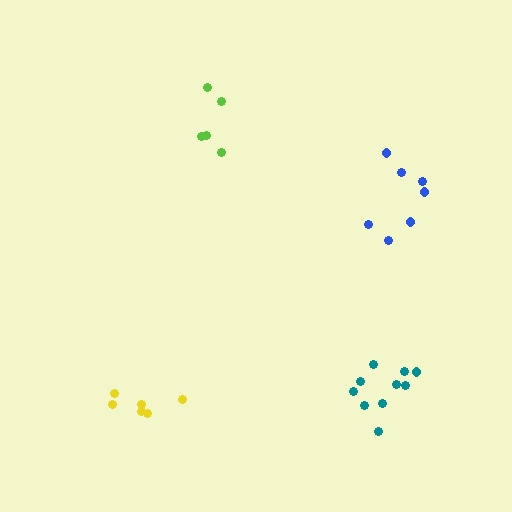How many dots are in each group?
Group 1: 10 dots, Group 2: 6 dots, Group 3: 7 dots, Group 4: 5 dots (28 total).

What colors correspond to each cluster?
The clusters are colored: teal, yellow, blue, lime.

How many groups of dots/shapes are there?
There are 4 groups.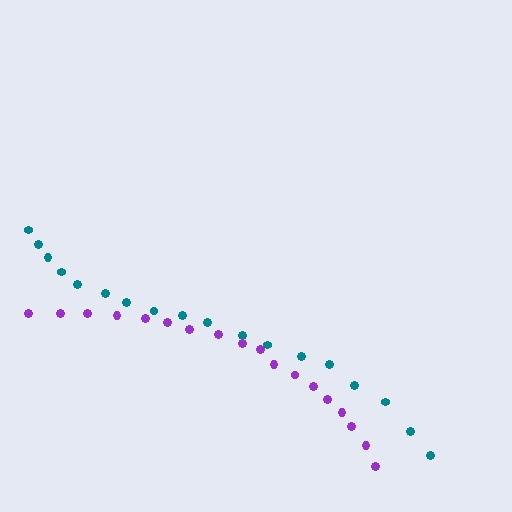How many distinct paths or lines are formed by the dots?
There are 2 distinct paths.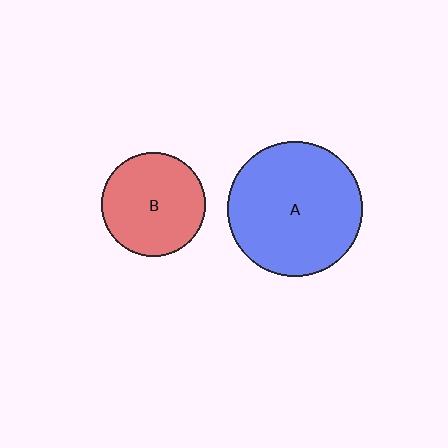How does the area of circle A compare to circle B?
Approximately 1.7 times.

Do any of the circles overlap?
No, none of the circles overlap.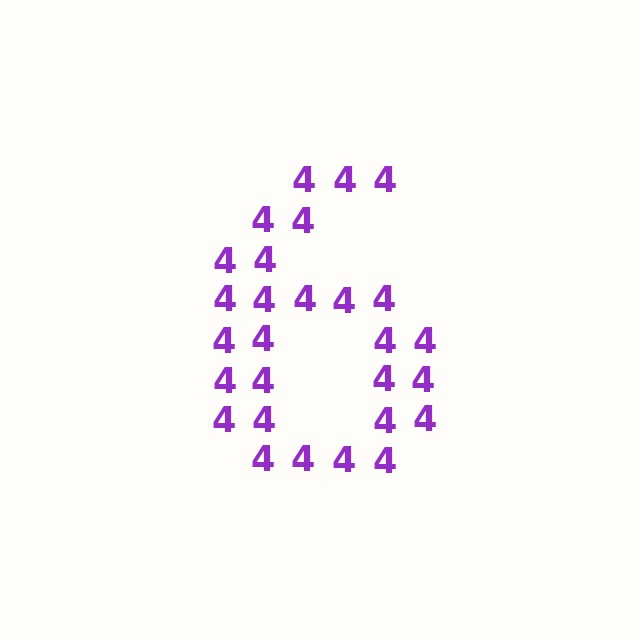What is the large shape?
The large shape is the digit 6.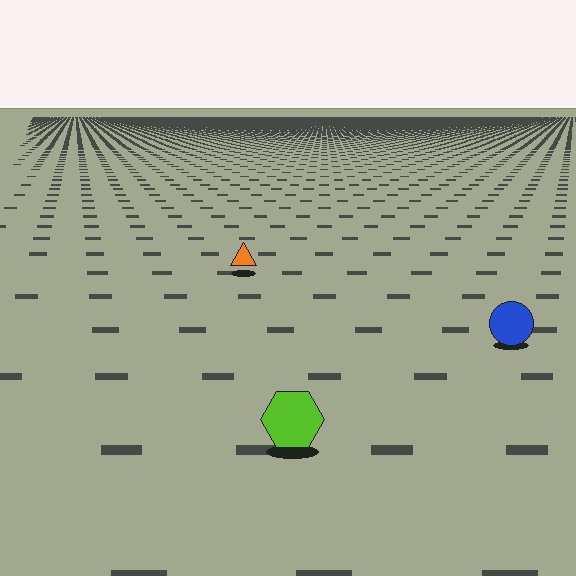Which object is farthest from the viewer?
The orange triangle is farthest from the viewer. It appears smaller and the ground texture around it is denser.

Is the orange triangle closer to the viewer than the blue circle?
No. The blue circle is closer — you can tell from the texture gradient: the ground texture is coarser near it.